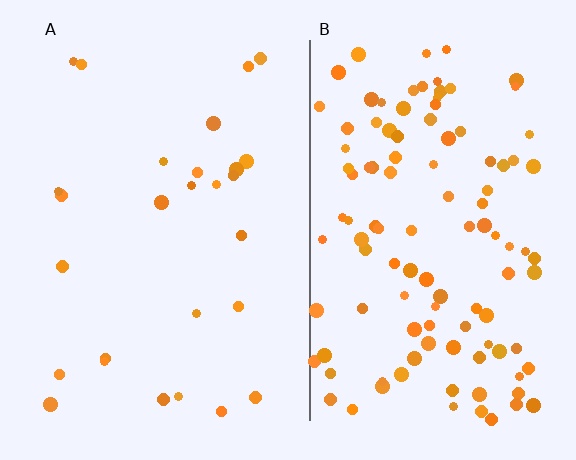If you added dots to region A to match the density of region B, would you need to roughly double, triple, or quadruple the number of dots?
Approximately quadruple.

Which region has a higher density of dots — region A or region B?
B (the right).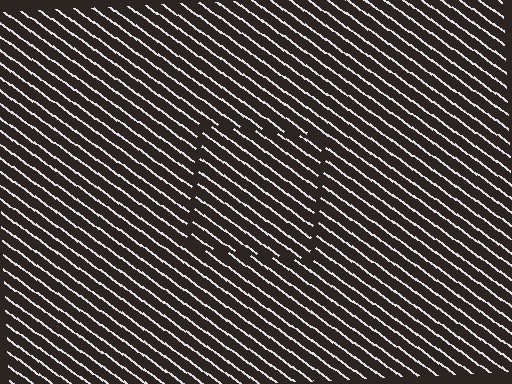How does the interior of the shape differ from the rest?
The interior of the shape contains the same grating, shifted by half a period — the contour is defined by the phase discontinuity where line-ends from the inner and outer gratings abut.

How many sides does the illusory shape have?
4 sides — the line-ends trace a square.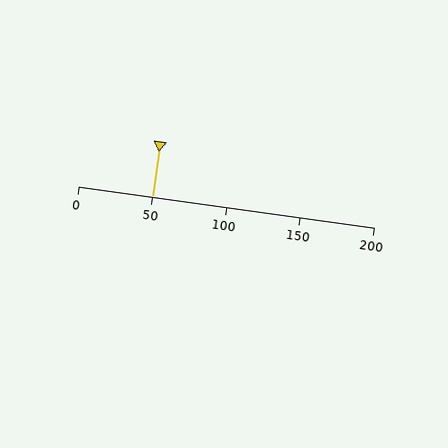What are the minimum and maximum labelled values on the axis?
The axis runs from 0 to 200.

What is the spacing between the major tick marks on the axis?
The major ticks are spaced 50 apart.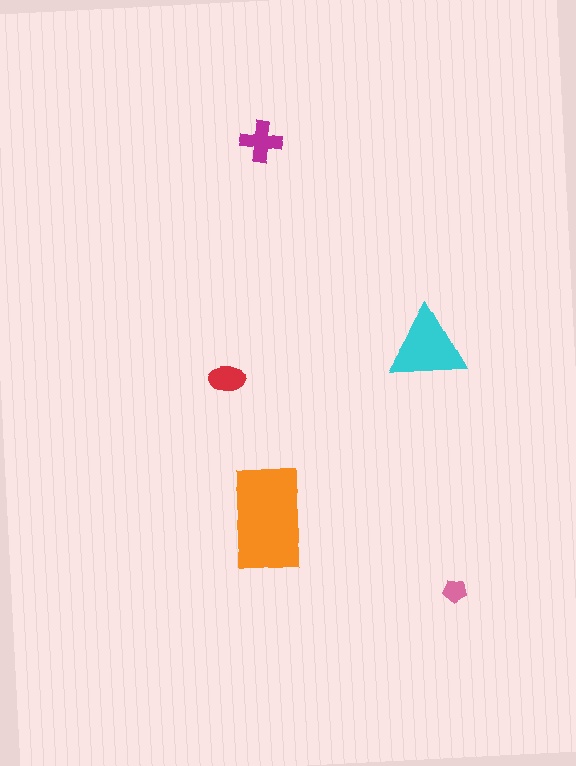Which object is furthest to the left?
The red ellipse is leftmost.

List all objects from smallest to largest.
The pink pentagon, the red ellipse, the magenta cross, the cyan triangle, the orange rectangle.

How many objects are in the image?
There are 5 objects in the image.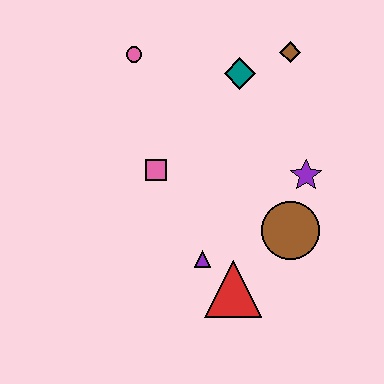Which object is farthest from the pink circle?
The red triangle is farthest from the pink circle.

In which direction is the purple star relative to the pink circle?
The purple star is to the right of the pink circle.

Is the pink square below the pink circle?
Yes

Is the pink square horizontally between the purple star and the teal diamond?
No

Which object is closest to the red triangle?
The purple triangle is closest to the red triangle.